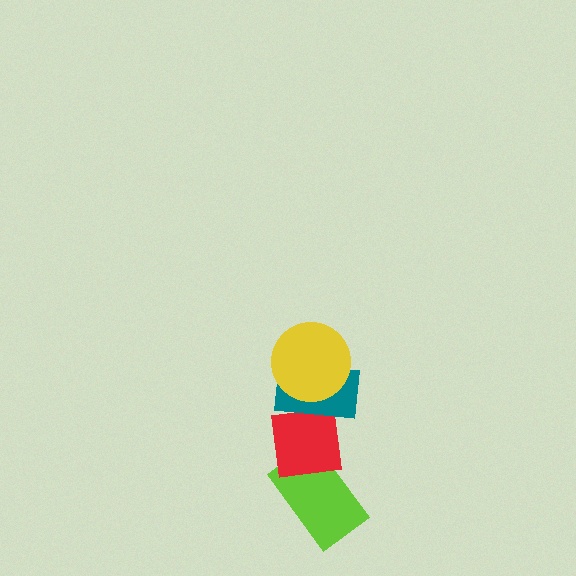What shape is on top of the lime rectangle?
The red square is on top of the lime rectangle.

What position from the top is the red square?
The red square is 3rd from the top.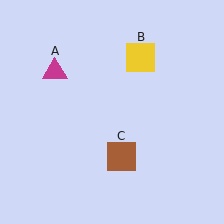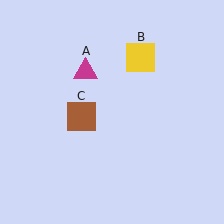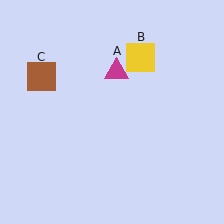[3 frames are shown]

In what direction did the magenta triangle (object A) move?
The magenta triangle (object A) moved right.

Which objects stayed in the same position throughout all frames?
Yellow square (object B) remained stationary.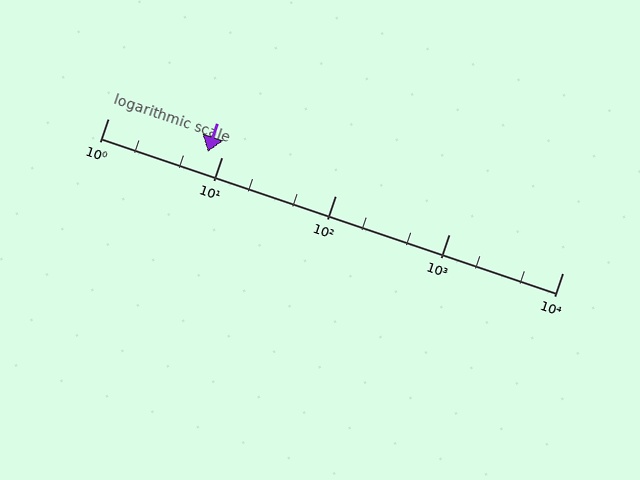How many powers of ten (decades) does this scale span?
The scale spans 4 decades, from 1 to 10000.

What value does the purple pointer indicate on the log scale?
The pointer indicates approximately 7.5.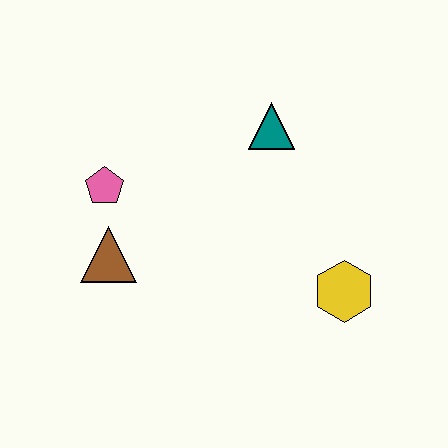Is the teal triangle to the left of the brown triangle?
No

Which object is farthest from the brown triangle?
The yellow hexagon is farthest from the brown triangle.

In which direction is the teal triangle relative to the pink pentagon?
The teal triangle is to the right of the pink pentagon.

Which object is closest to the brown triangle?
The pink pentagon is closest to the brown triangle.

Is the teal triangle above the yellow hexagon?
Yes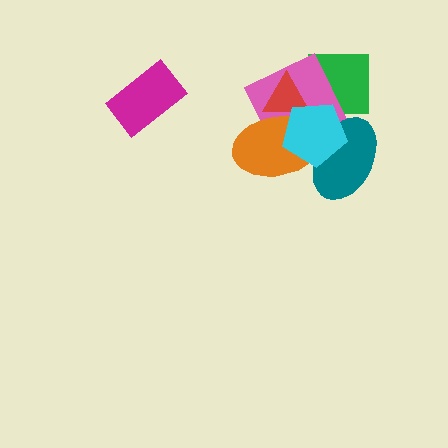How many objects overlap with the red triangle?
3 objects overlap with the red triangle.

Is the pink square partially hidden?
Yes, it is partially covered by another shape.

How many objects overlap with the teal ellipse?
3 objects overlap with the teal ellipse.